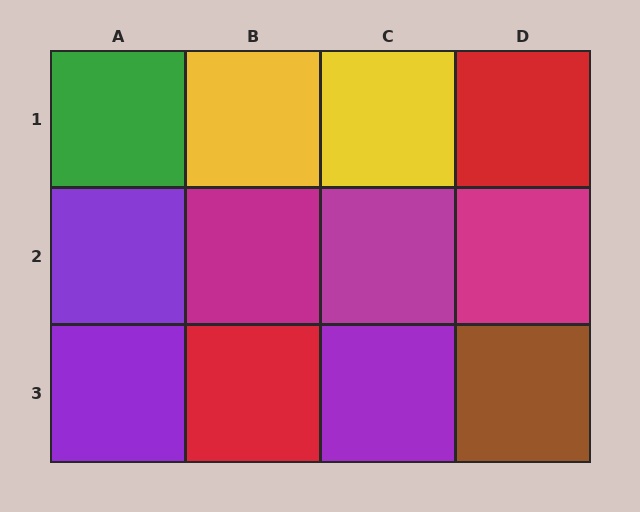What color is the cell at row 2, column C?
Magenta.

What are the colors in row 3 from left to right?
Purple, red, purple, brown.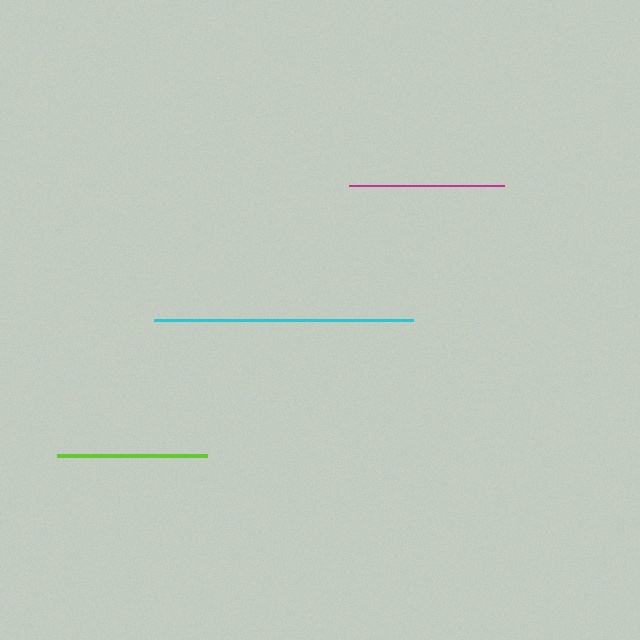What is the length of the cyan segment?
The cyan segment is approximately 259 pixels long.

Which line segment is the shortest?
The lime line is the shortest at approximately 149 pixels.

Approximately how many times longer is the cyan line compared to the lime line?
The cyan line is approximately 1.7 times the length of the lime line.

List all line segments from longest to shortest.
From longest to shortest: cyan, magenta, lime.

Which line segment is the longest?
The cyan line is the longest at approximately 259 pixels.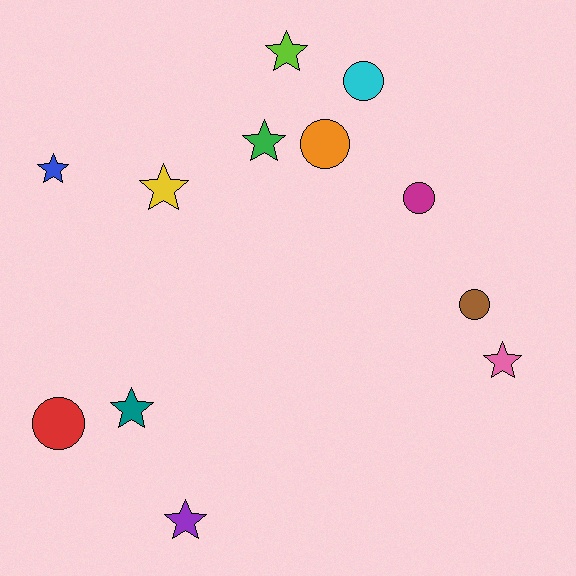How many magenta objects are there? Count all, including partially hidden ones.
There is 1 magenta object.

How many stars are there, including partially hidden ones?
There are 7 stars.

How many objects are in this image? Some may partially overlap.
There are 12 objects.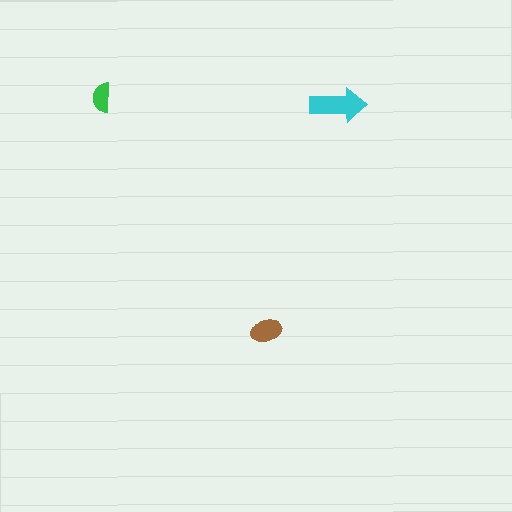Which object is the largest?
The cyan arrow.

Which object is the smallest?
The green semicircle.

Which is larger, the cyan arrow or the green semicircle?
The cyan arrow.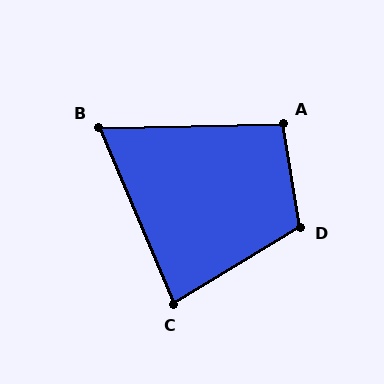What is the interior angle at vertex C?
Approximately 82 degrees (acute).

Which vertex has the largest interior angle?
D, at approximately 112 degrees.